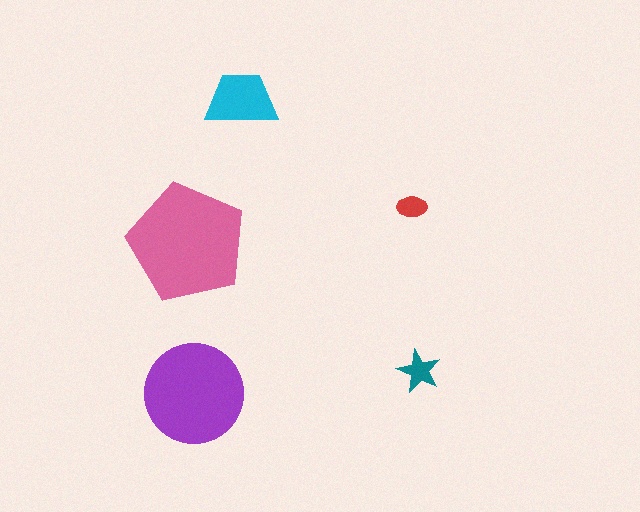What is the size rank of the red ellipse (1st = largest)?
5th.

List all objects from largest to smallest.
The pink pentagon, the purple circle, the cyan trapezoid, the teal star, the red ellipse.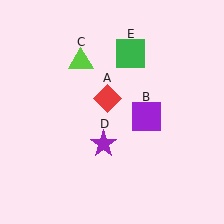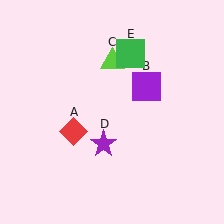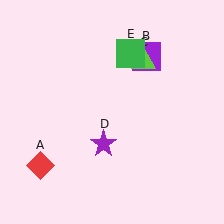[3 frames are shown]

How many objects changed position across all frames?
3 objects changed position: red diamond (object A), purple square (object B), lime triangle (object C).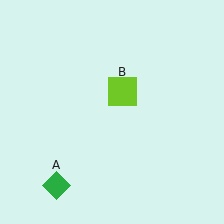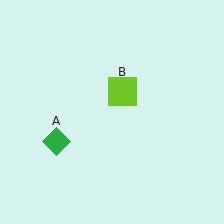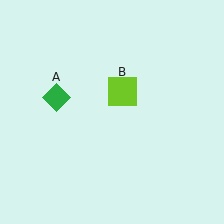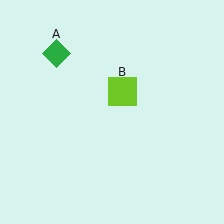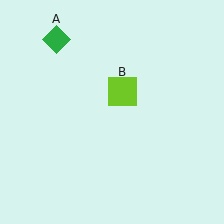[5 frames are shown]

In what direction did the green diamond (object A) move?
The green diamond (object A) moved up.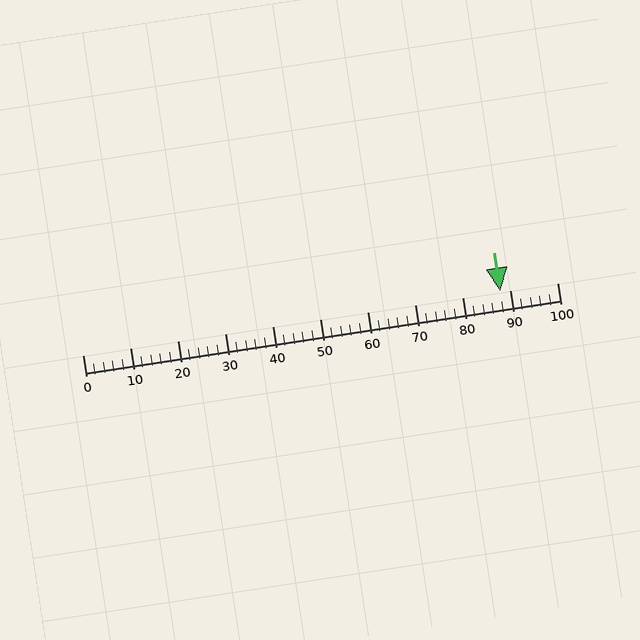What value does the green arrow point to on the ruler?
The green arrow points to approximately 88.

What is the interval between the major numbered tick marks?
The major tick marks are spaced 10 units apart.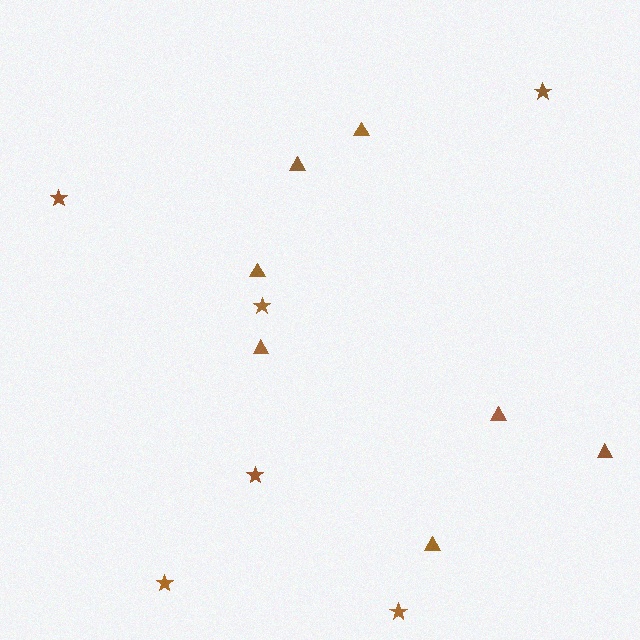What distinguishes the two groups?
There are 2 groups: one group of stars (6) and one group of triangles (7).